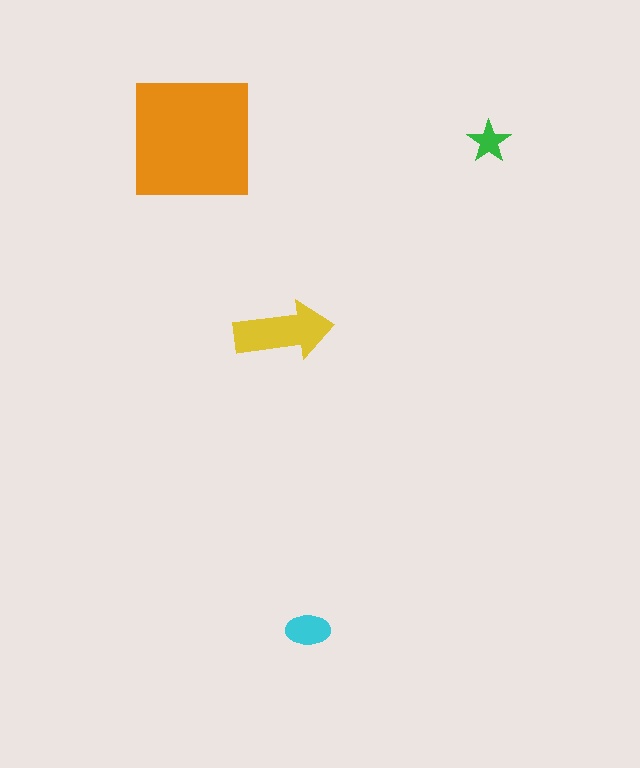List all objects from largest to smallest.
The orange square, the yellow arrow, the cyan ellipse, the green star.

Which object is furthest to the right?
The green star is rightmost.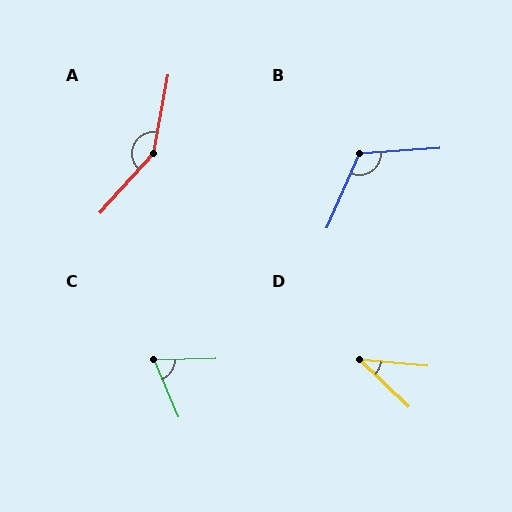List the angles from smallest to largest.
D (38°), C (68°), B (117°), A (149°).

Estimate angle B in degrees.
Approximately 117 degrees.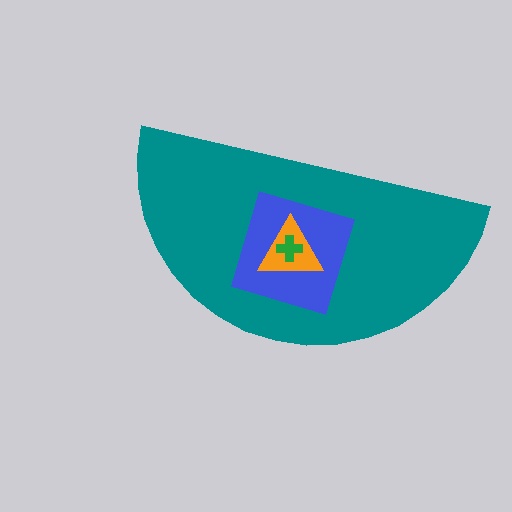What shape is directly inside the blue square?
The orange triangle.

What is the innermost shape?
The green cross.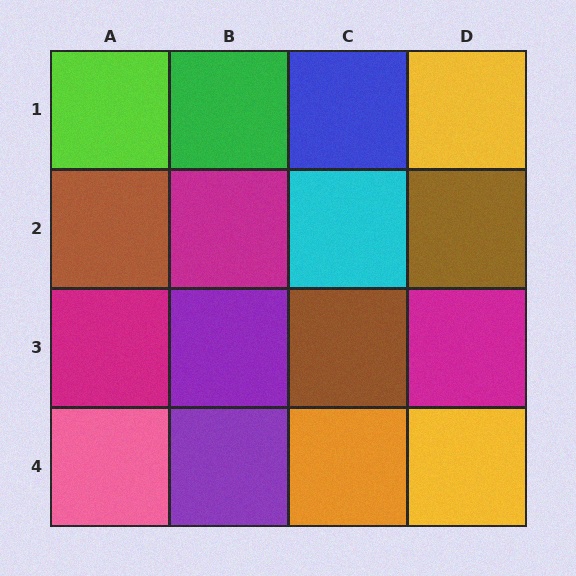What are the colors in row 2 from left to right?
Brown, magenta, cyan, brown.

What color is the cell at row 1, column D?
Yellow.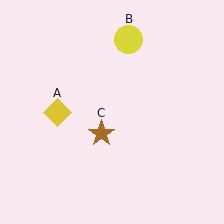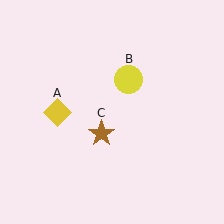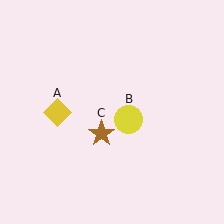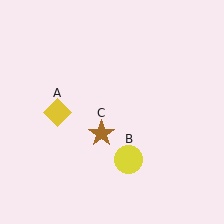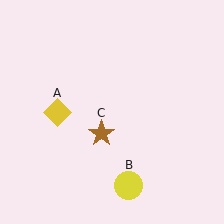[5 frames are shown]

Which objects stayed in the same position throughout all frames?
Yellow diamond (object A) and brown star (object C) remained stationary.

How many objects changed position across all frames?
1 object changed position: yellow circle (object B).